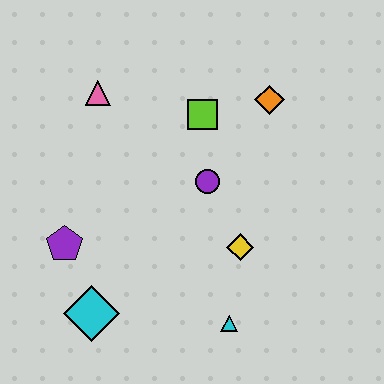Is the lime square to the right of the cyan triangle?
No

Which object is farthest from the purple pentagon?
The orange diamond is farthest from the purple pentagon.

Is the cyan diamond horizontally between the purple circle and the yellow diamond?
No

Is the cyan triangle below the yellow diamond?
Yes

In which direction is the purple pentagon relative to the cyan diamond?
The purple pentagon is above the cyan diamond.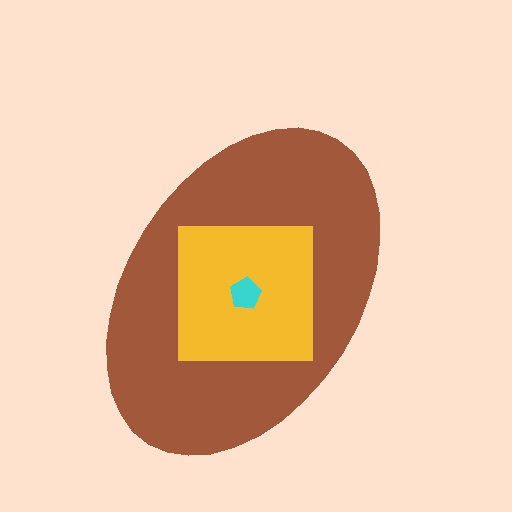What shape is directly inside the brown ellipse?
The yellow square.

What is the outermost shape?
The brown ellipse.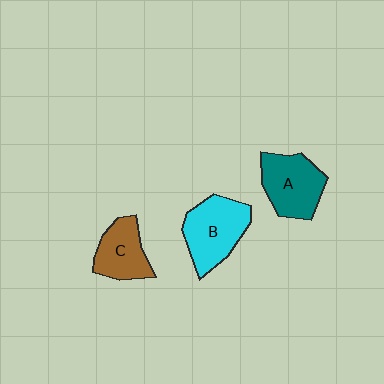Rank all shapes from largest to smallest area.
From largest to smallest: B (cyan), A (teal), C (brown).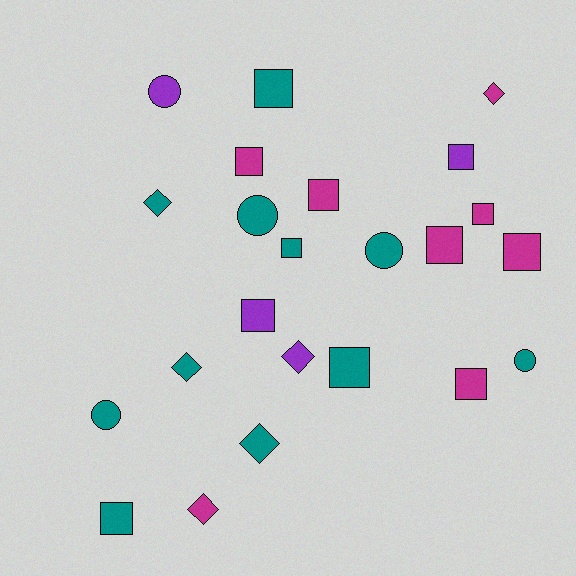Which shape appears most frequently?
Square, with 12 objects.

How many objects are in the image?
There are 23 objects.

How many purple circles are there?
There is 1 purple circle.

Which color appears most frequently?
Teal, with 11 objects.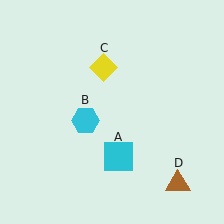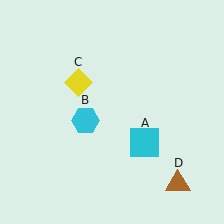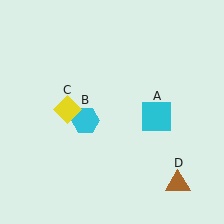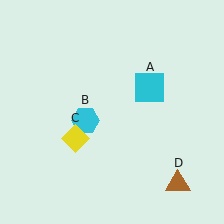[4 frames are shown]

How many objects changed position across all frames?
2 objects changed position: cyan square (object A), yellow diamond (object C).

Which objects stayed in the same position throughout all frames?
Cyan hexagon (object B) and brown triangle (object D) remained stationary.